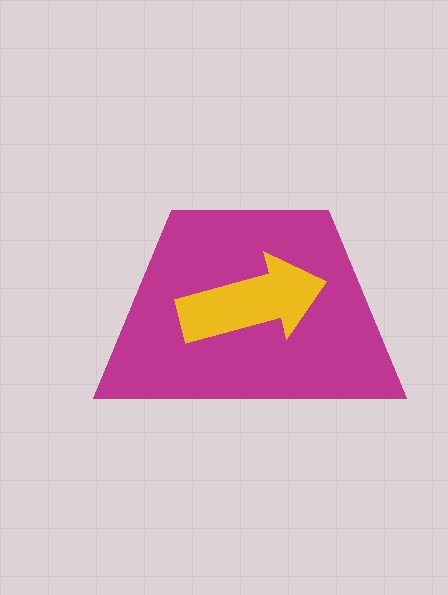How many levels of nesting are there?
2.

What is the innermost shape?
The yellow arrow.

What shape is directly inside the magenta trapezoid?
The yellow arrow.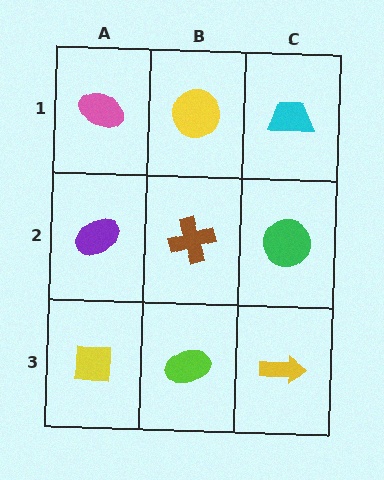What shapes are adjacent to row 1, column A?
A purple ellipse (row 2, column A), a yellow circle (row 1, column B).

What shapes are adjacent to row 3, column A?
A purple ellipse (row 2, column A), a lime ellipse (row 3, column B).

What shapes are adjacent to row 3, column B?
A brown cross (row 2, column B), a yellow square (row 3, column A), a yellow arrow (row 3, column C).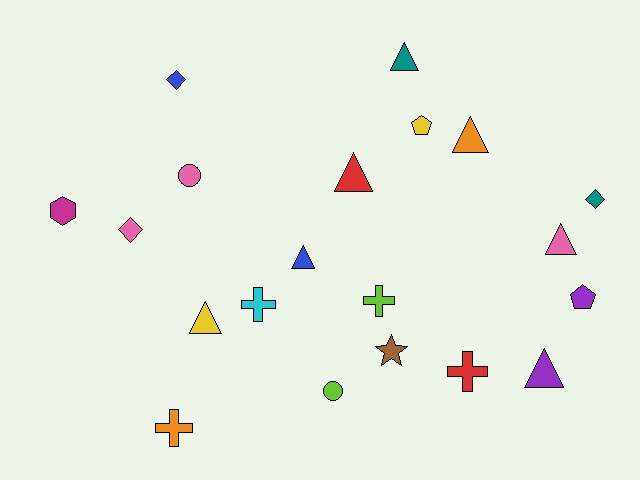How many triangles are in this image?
There are 7 triangles.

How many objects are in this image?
There are 20 objects.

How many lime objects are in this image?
There are 2 lime objects.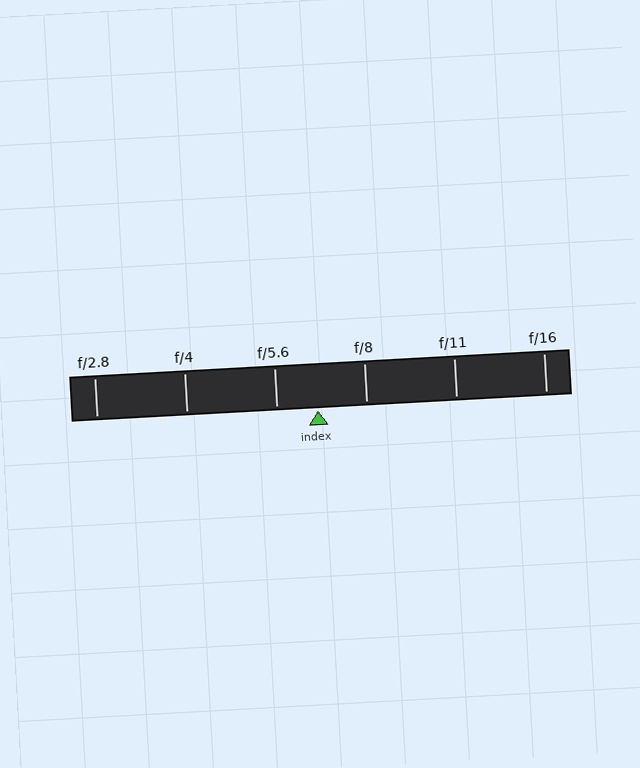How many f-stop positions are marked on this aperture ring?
There are 6 f-stop positions marked.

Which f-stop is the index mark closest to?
The index mark is closest to f/5.6.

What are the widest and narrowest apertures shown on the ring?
The widest aperture shown is f/2.8 and the narrowest is f/16.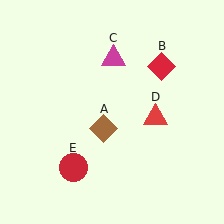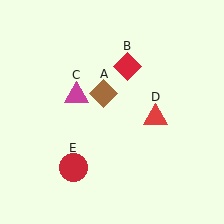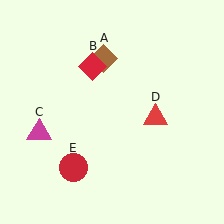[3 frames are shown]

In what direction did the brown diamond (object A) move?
The brown diamond (object A) moved up.